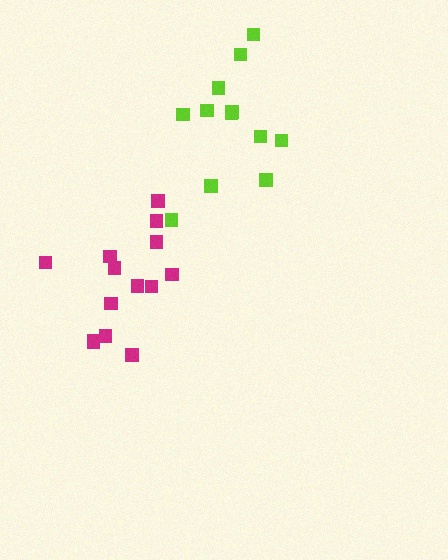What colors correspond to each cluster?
The clusters are colored: lime, magenta.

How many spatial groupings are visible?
There are 2 spatial groupings.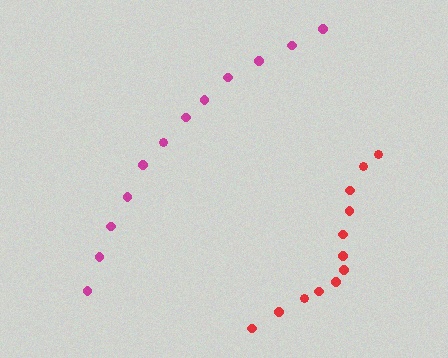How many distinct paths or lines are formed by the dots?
There are 2 distinct paths.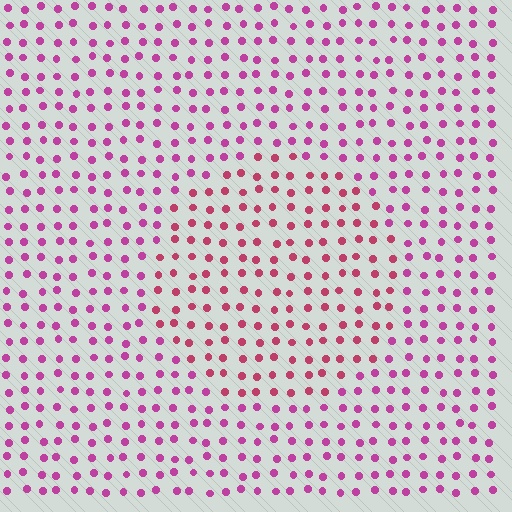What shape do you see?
I see a circle.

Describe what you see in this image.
The image is filled with small magenta elements in a uniform arrangement. A circle-shaped region is visible where the elements are tinted to a slightly different hue, forming a subtle color boundary.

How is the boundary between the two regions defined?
The boundary is defined purely by a slight shift in hue (about 26 degrees). Spacing, size, and orientation are identical on both sides.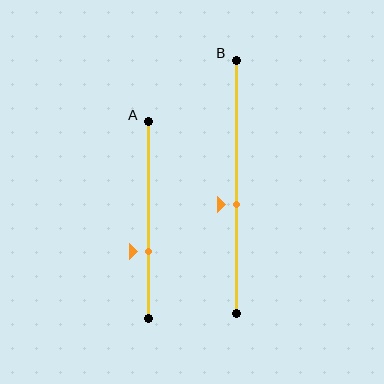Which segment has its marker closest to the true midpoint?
Segment B has its marker closest to the true midpoint.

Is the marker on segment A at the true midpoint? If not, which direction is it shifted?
No, the marker on segment A is shifted downward by about 16% of the segment length.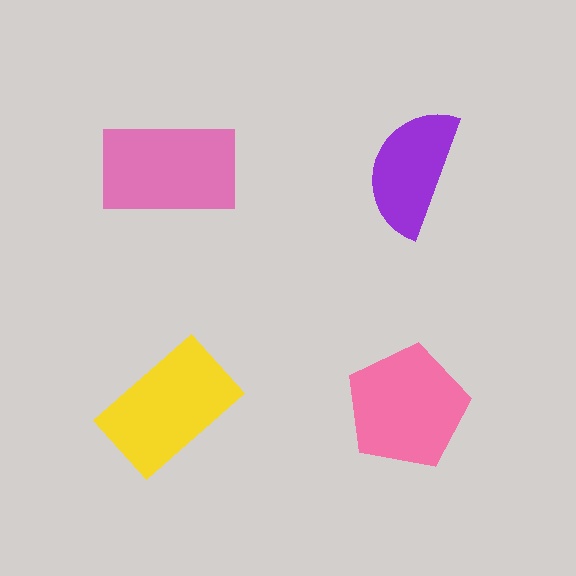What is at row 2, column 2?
A pink pentagon.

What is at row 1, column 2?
A purple semicircle.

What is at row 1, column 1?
A pink rectangle.